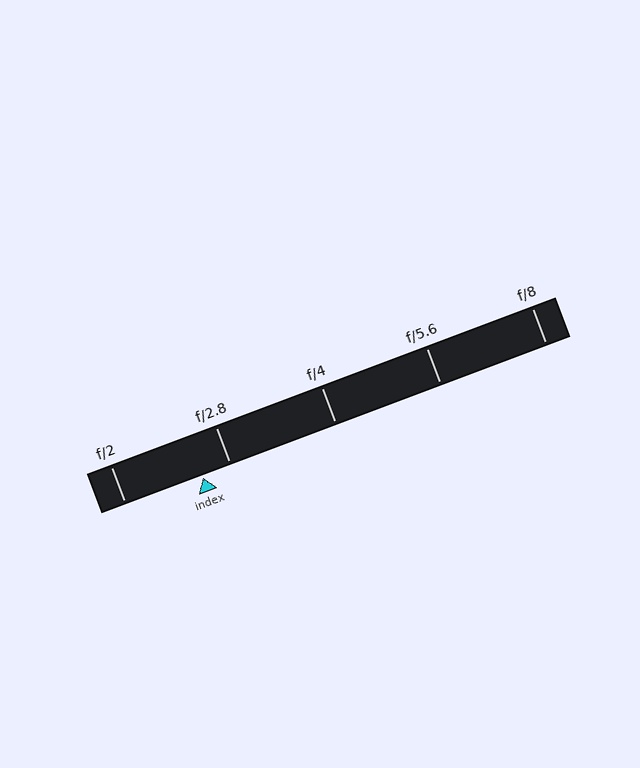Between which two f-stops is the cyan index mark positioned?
The index mark is between f/2 and f/2.8.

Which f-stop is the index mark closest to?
The index mark is closest to f/2.8.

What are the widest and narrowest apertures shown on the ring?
The widest aperture shown is f/2 and the narrowest is f/8.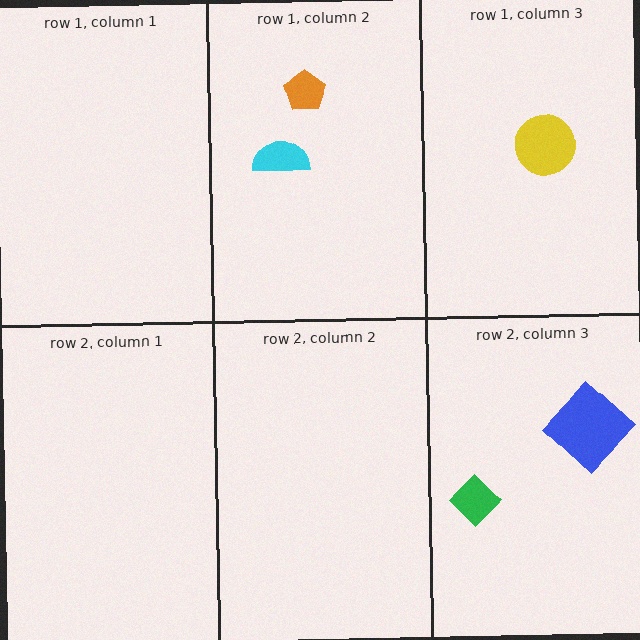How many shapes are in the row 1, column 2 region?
2.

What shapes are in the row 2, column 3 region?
The blue diamond, the green diamond.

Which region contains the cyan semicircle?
The row 1, column 2 region.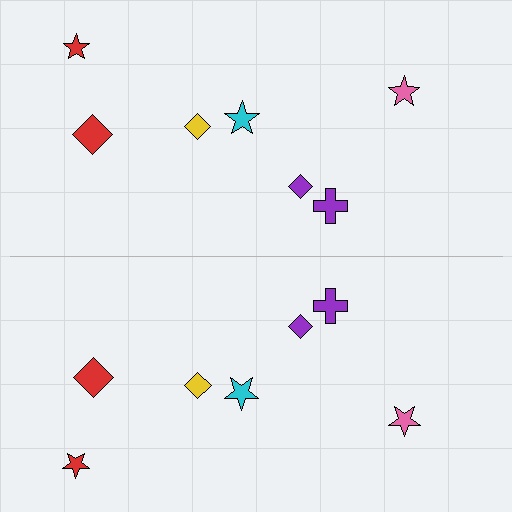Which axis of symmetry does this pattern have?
The pattern has a horizontal axis of symmetry running through the center of the image.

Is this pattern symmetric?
Yes, this pattern has bilateral (reflection) symmetry.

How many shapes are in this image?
There are 14 shapes in this image.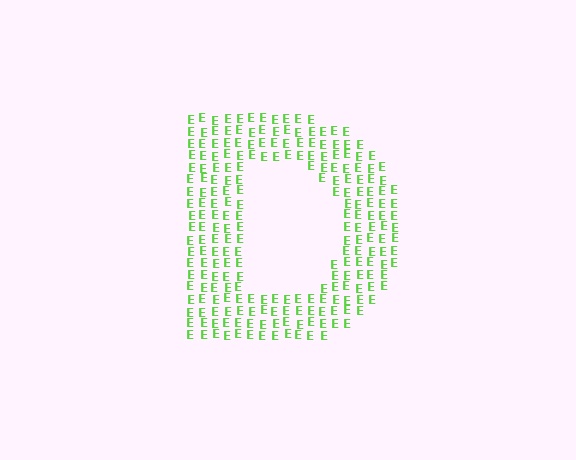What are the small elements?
The small elements are letter E's.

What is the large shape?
The large shape is the letter D.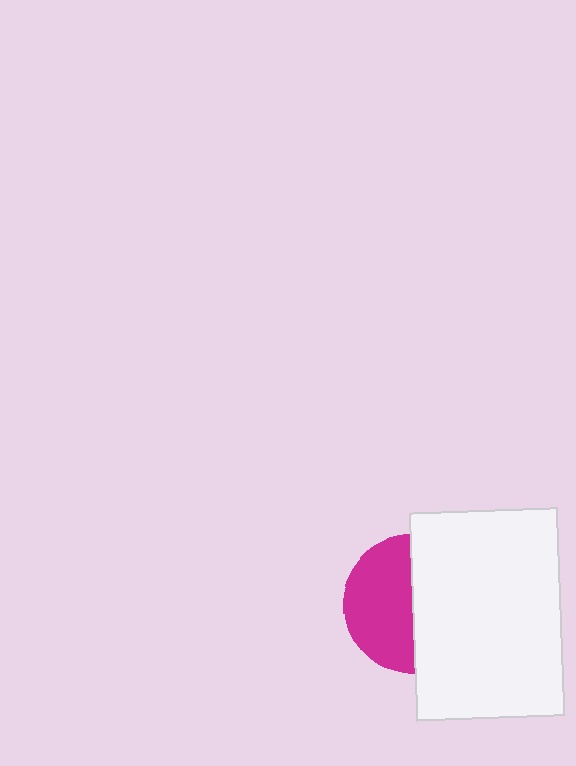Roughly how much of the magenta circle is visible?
About half of it is visible (roughly 49%).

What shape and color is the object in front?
The object in front is a white rectangle.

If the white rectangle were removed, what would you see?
You would see the complete magenta circle.